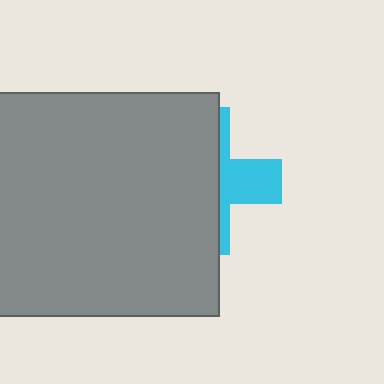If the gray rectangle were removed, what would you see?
You would see the complete cyan cross.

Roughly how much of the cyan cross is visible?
A small part of it is visible (roughly 34%).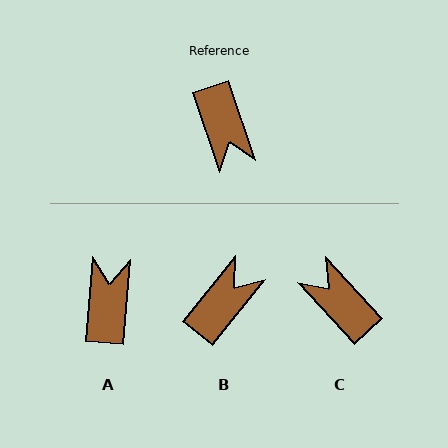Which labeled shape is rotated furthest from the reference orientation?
A, about 157 degrees away.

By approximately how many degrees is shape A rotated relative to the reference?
Approximately 157 degrees counter-clockwise.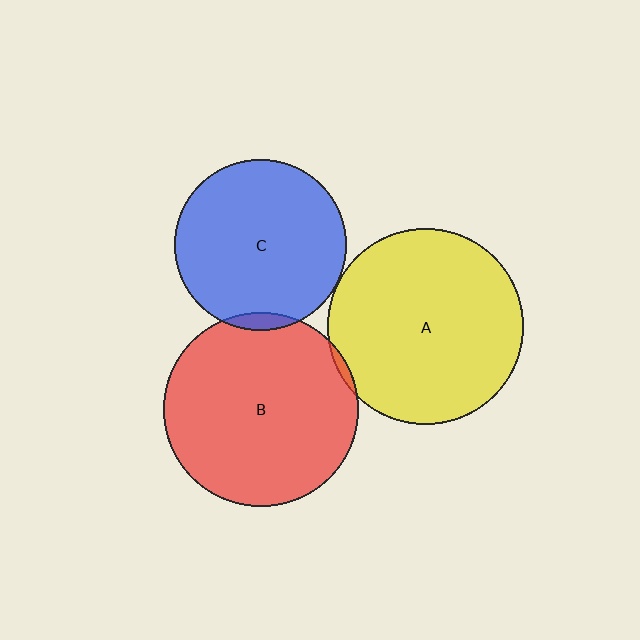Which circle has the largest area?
Circle A (yellow).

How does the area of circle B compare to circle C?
Approximately 1.3 times.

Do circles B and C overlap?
Yes.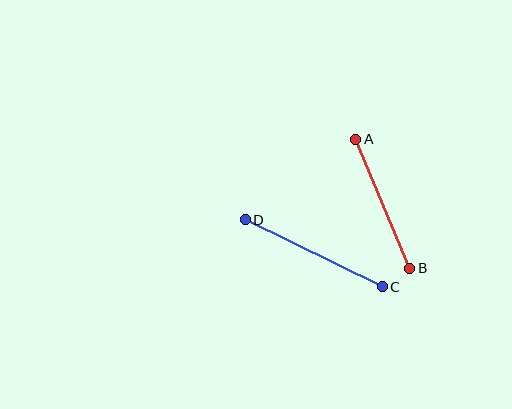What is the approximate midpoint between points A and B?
The midpoint is at approximately (383, 204) pixels.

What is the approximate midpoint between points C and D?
The midpoint is at approximately (314, 253) pixels.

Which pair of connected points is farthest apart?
Points C and D are farthest apart.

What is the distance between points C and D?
The distance is approximately 152 pixels.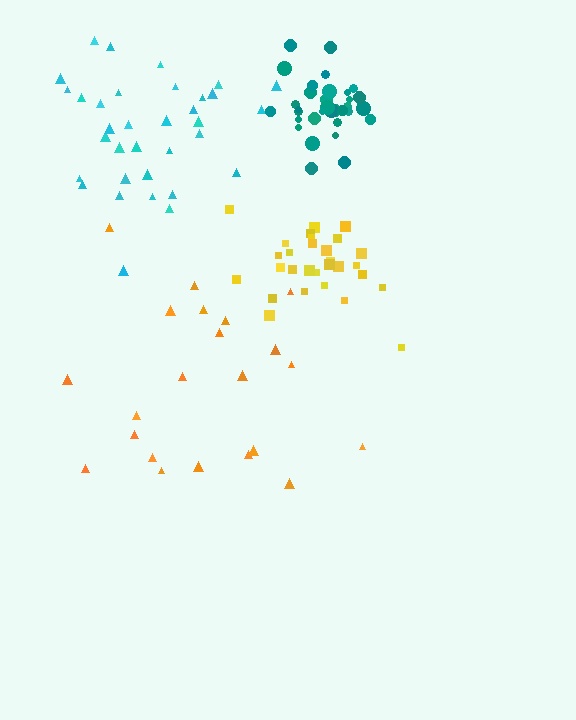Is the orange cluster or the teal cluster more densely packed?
Teal.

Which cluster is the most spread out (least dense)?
Orange.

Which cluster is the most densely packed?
Teal.